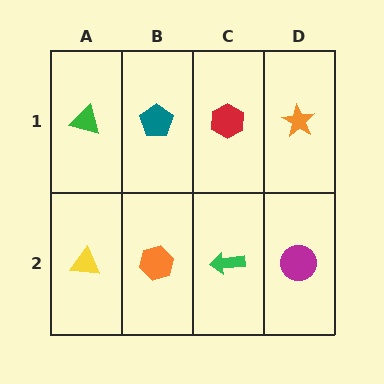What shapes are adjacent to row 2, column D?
An orange star (row 1, column D), a green arrow (row 2, column C).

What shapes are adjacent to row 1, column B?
An orange hexagon (row 2, column B), a green triangle (row 1, column A), a red hexagon (row 1, column C).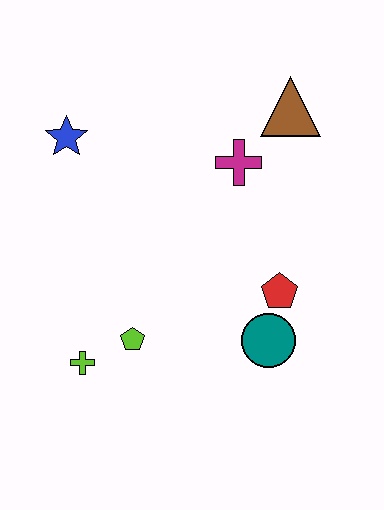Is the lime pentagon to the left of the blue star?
No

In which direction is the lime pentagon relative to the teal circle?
The lime pentagon is to the left of the teal circle.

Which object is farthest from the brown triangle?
The lime cross is farthest from the brown triangle.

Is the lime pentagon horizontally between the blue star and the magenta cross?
Yes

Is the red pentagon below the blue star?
Yes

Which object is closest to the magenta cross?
The brown triangle is closest to the magenta cross.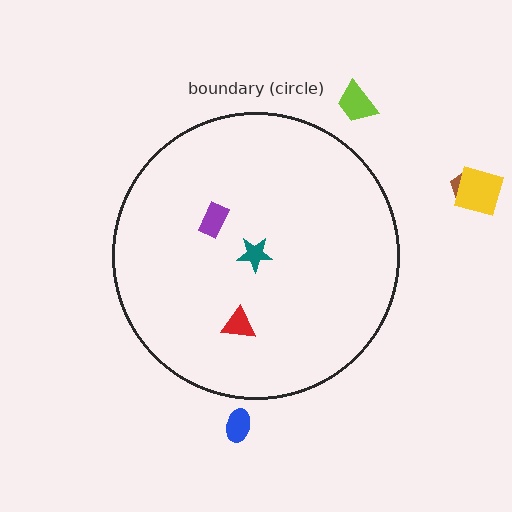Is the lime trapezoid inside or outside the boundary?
Outside.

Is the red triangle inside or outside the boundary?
Inside.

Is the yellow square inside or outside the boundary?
Outside.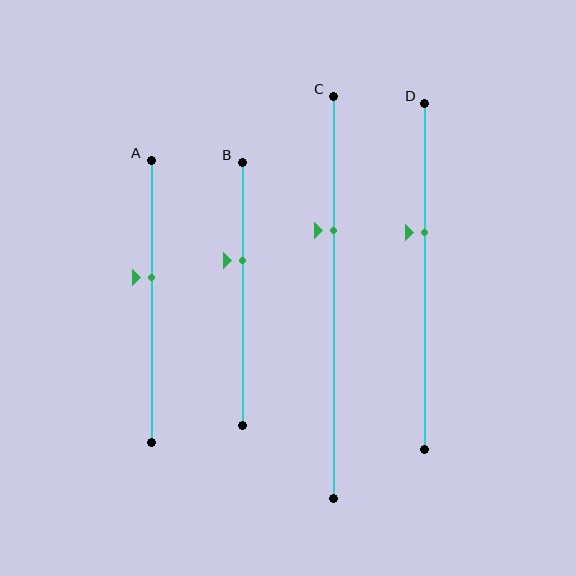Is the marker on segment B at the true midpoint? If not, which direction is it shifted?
No, the marker on segment B is shifted upward by about 13% of the segment length.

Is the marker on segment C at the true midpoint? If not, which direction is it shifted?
No, the marker on segment C is shifted upward by about 17% of the segment length.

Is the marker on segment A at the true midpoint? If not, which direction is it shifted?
No, the marker on segment A is shifted upward by about 8% of the segment length.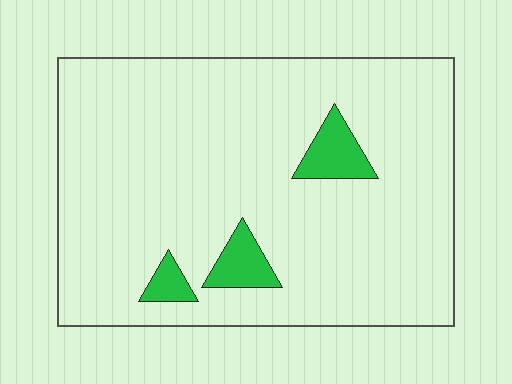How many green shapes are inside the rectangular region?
3.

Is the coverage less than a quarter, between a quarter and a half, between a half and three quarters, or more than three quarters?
Less than a quarter.